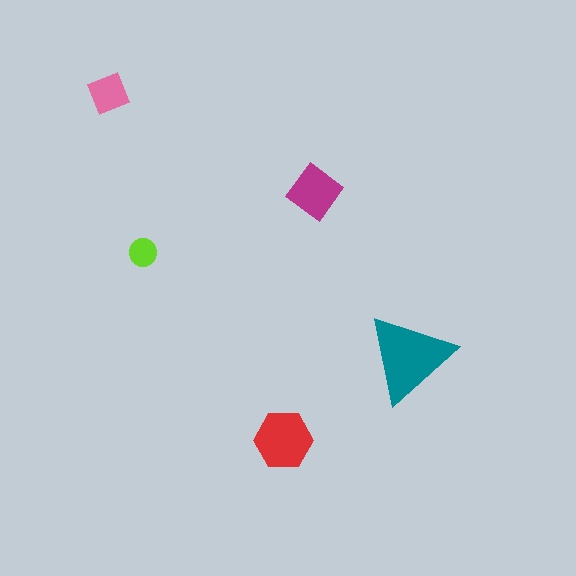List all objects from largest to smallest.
The teal triangle, the red hexagon, the magenta diamond, the pink diamond, the lime circle.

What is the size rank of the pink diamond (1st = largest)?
4th.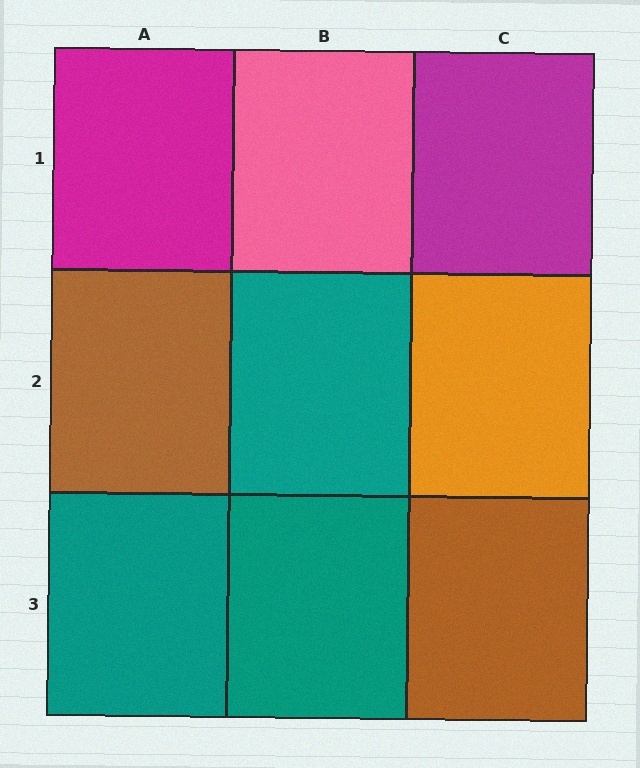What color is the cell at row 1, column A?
Magenta.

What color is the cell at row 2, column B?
Teal.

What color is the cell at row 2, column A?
Brown.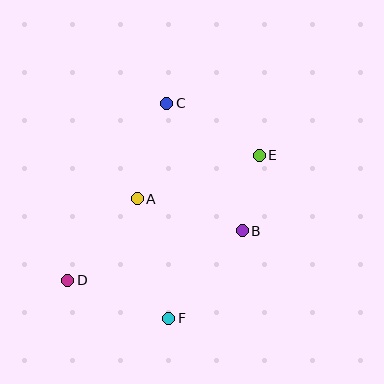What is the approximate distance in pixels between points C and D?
The distance between C and D is approximately 203 pixels.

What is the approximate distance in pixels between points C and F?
The distance between C and F is approximately 215 pixels.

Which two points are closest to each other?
Points B and E are closest to each other.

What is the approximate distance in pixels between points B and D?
The distance between B and D is approximately 181 pixels.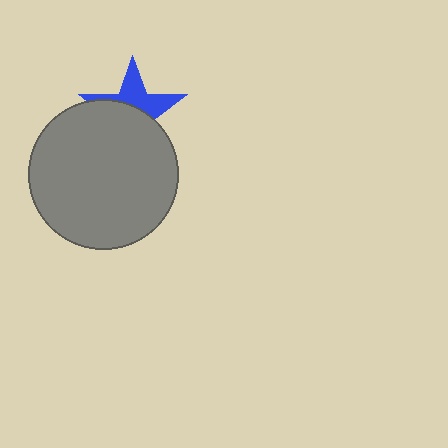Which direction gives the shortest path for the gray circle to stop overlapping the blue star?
Moving down gives the shortest separation.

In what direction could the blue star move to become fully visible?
The blue star could move up. That would shift it out from behind the gray circle entirely.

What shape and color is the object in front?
The object in front is a gray circle.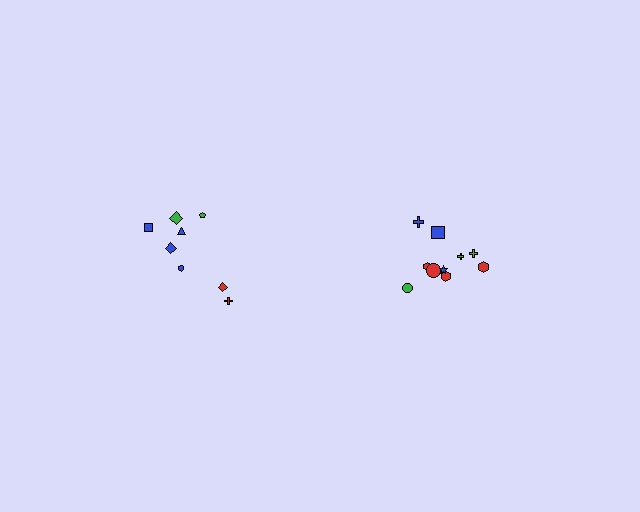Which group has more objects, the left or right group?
The right group.